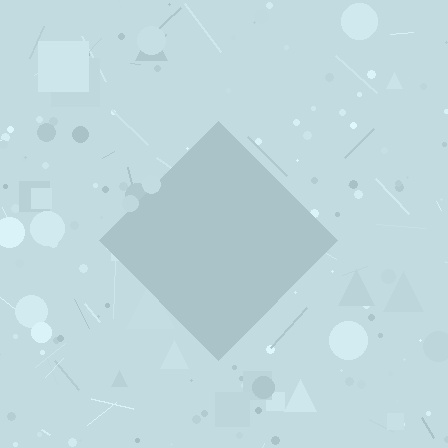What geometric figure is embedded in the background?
A diamond is embedded in the background.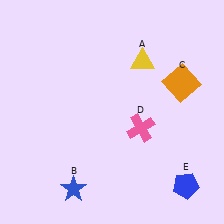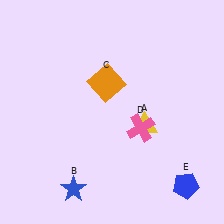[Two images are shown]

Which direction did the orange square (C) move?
The orange square (C) moved left.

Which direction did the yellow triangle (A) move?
The yellow triangle (A) moved down.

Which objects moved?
The objects that moved are: the yellow triangle (A), the orange square (C).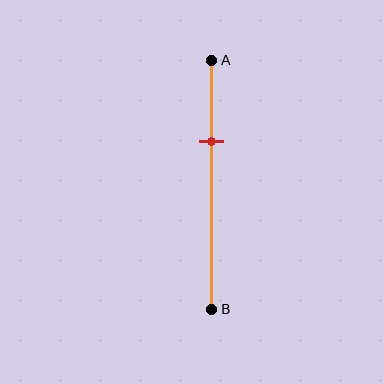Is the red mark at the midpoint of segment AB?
No, the mark is at about 35% from A, not at the 50% midpoint.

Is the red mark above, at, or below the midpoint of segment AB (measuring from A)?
The red mark is above the midpoint of segment AB.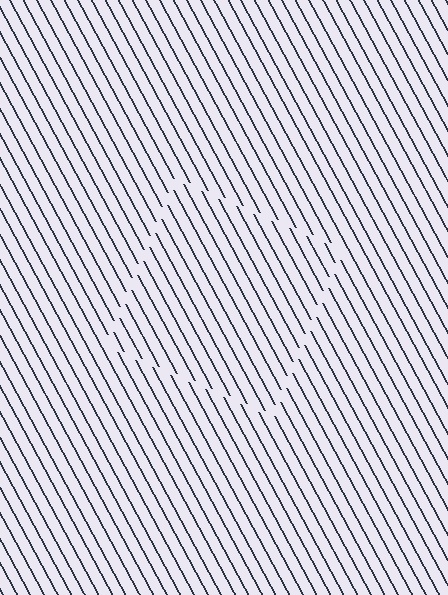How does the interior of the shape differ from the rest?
The interior of the shape contains the same grating, shifted by half a period — the contour is defined by the phase discontinuity where line-ends from the inner and outer gratings abut.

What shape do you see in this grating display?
An illusory square. The interior of the shape contains the same grating, shifted by half a period — the contour is defined by the phase discontinuity where line-ends from the inner and outer gratings abut.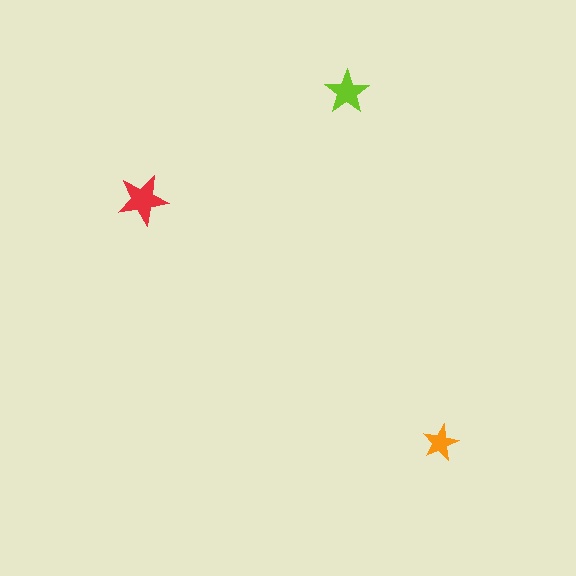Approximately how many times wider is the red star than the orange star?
About 1.5 times wider.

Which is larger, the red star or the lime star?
The red one.